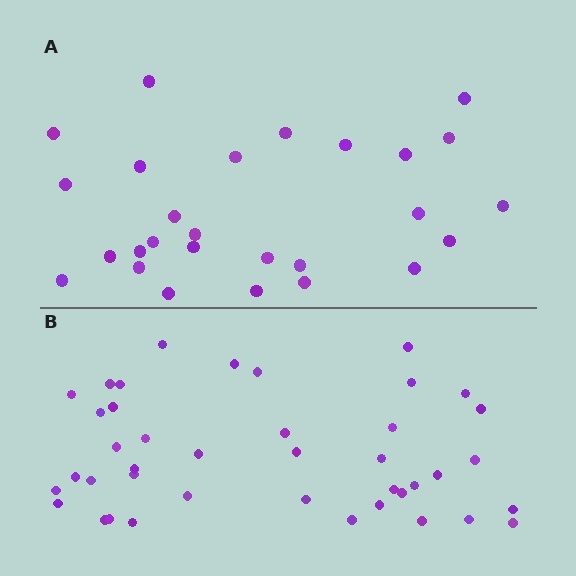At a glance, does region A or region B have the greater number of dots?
Region B (the bottom region) has more dots.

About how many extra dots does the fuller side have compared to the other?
Region B has approximately 15 more dots than region A.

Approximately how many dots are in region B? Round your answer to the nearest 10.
About 40 dots. (The exact count is 41, which rounds to 40.)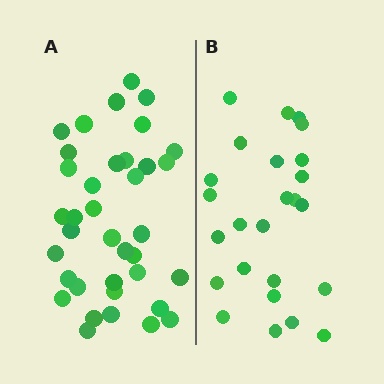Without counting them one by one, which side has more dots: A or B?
Region A (the left region) has more dots.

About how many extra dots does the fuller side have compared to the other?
Region A has roughly 12 or so more dots than region B.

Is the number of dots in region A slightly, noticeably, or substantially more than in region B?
Region A has substantially more. The ratio is roughly 1.5 to 1.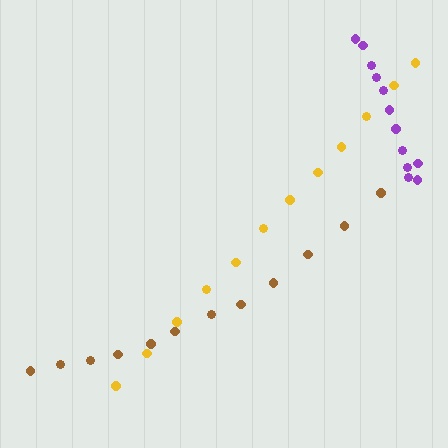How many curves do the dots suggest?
There are 3 distinct paths.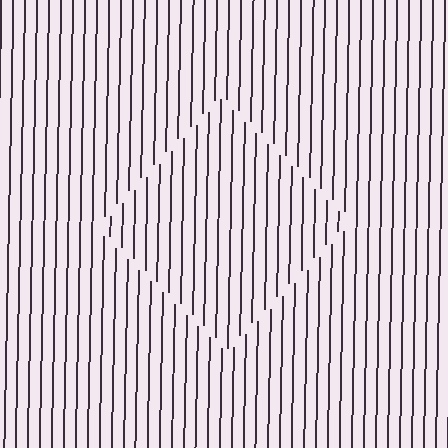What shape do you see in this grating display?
An illusory square. The interior of the shape contains the same grating, shifted by half a period — the contour is defined by the phase discontinuity where line-ends from the inner and outer gratings abut.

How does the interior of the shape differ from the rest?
The interior of the shape contains the same grating, shifted by half a period — the contour is defined by the phase discontinuity where line-ends from the inner and outer gratings abut.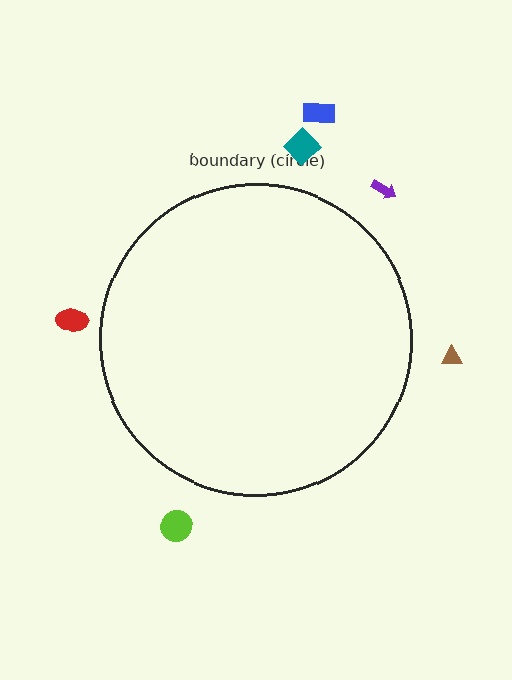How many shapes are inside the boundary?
0 inside, 6 outside.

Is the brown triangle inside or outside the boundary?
Outside.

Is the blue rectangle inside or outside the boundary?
Outside.